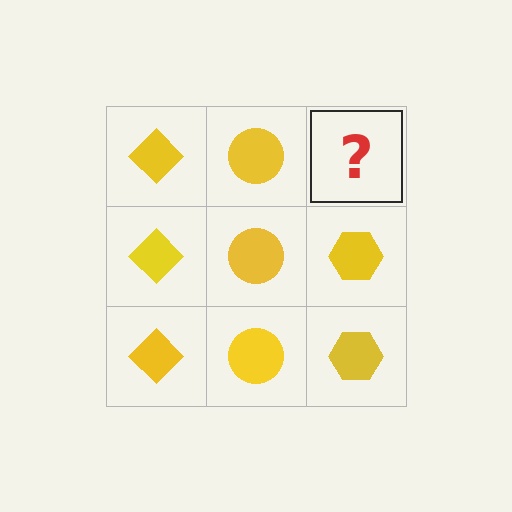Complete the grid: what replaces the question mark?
The question mark should be replaced with a yellow hexagon.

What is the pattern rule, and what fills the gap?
The rule is that each column has a consistent shape. The gap should be filled with a yellow hexagon.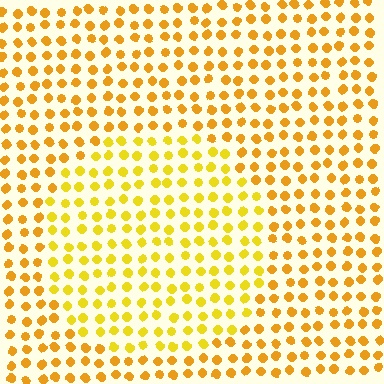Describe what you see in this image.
The image is filled with small orange elements in a uniform arrangement. A circle-shaped region is visible where the elements are tinted to a slightly different hue, forming a subtle color boundary.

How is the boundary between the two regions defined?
The boundary is defined purely by a slight shift in hue (about 19 degrees). Spacing, size, and orientation are identical on both sides.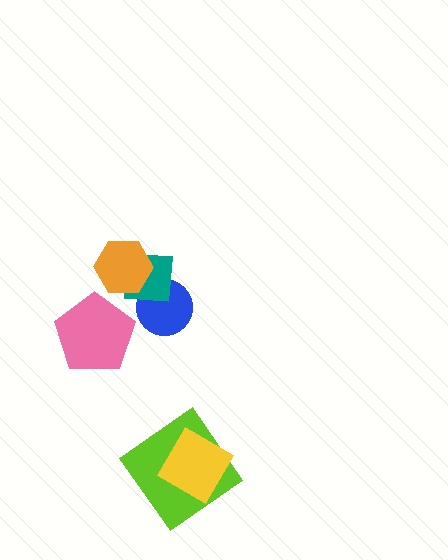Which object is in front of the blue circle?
The teal square is in front of the blue circle.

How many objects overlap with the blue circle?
1 object overlaps with the blue circle.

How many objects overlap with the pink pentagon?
0 objects overlap with the pink pentagon.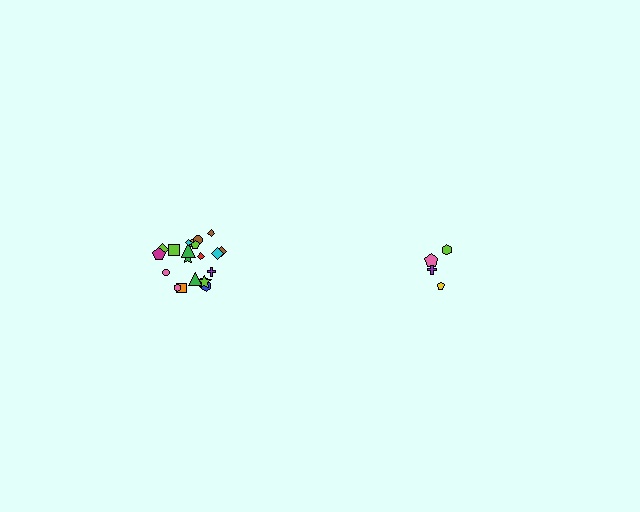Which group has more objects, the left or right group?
The left group.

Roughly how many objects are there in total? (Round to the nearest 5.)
Roughly 25 objects in total.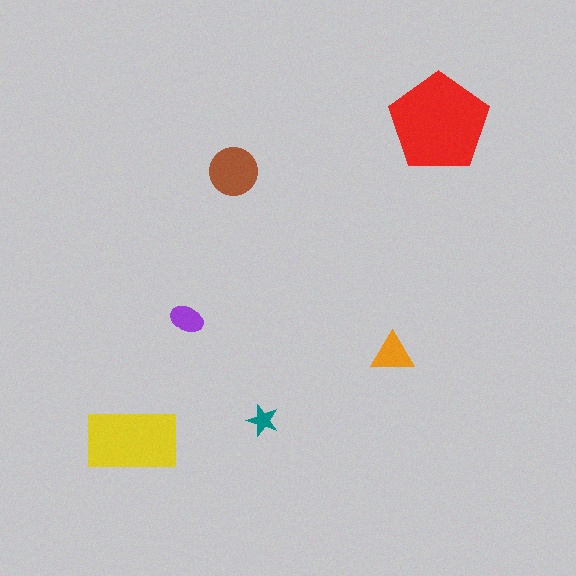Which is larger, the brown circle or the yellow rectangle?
The yellow rectangle.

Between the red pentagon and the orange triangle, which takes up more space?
The red pentagon.